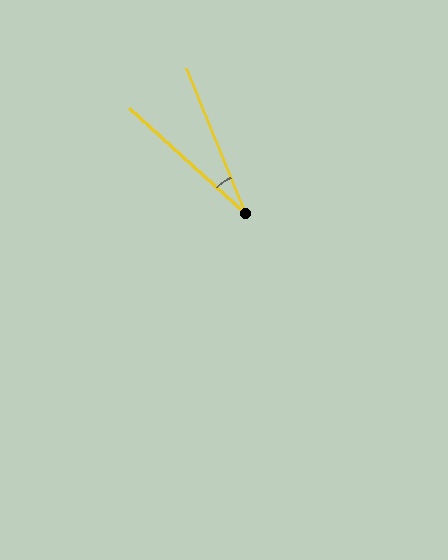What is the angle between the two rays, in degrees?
Approximately 26 degrees.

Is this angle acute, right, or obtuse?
It is acute.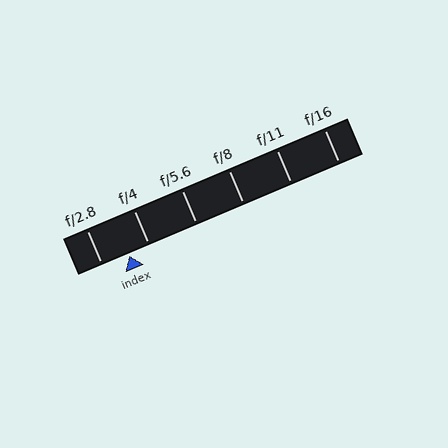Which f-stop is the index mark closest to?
The index mark is closest to f/4.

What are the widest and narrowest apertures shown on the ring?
The widest aperture shown is f/2.8 and the narrowest is f/16.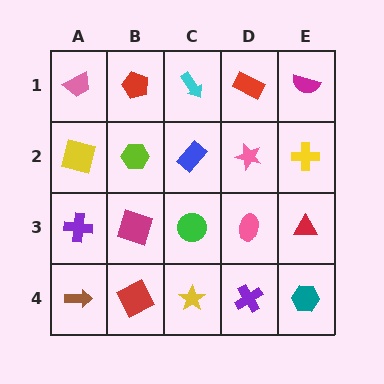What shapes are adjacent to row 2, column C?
A cyan arrow (row 1, column C), a green circle (row 3, column C), a lime hexagon (row 2, column B), a pink star (row 2, column D).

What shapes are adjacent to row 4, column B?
A magenta square (row 3, column B), a brown arrow (row 4, column A), a yellow star (row 4, column C).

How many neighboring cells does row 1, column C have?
3.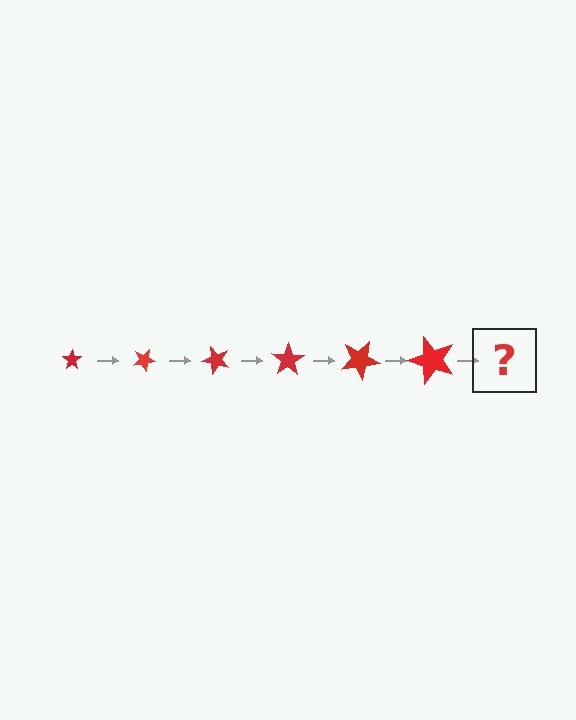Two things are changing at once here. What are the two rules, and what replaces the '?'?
The two rules are that the star grows larger each step and it rotates 25 degrees each step. The '?' should be a star, larger than the previous one and rotated 150 degrees from the start.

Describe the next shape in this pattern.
It should be a star, larger than the previous one and rotated 150 degrees from the start.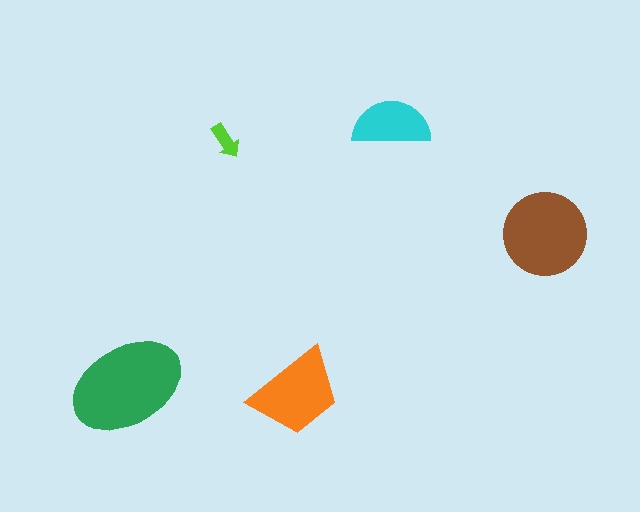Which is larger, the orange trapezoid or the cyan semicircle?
The orange trapezoid.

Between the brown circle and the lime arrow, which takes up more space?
The brown circle.